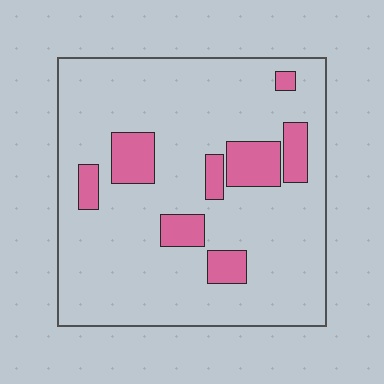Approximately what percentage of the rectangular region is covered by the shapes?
Approximately 15%.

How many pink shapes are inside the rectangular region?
8.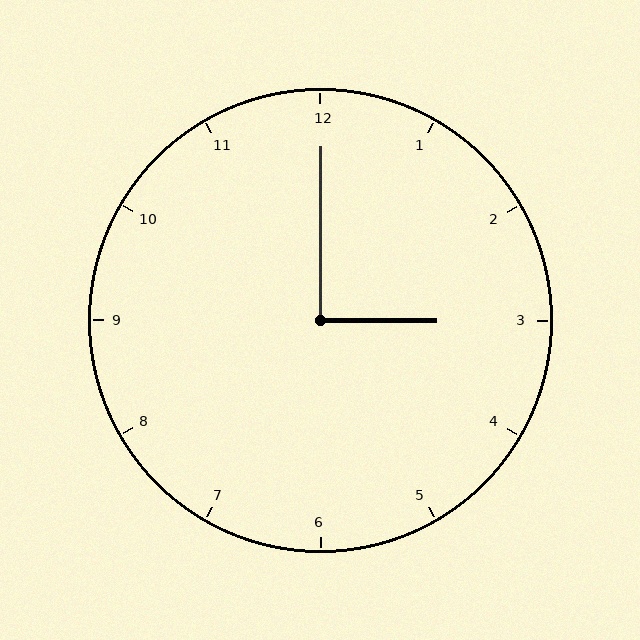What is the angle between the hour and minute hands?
Approximately 90 degrees.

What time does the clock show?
3:00.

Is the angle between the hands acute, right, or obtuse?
It is right.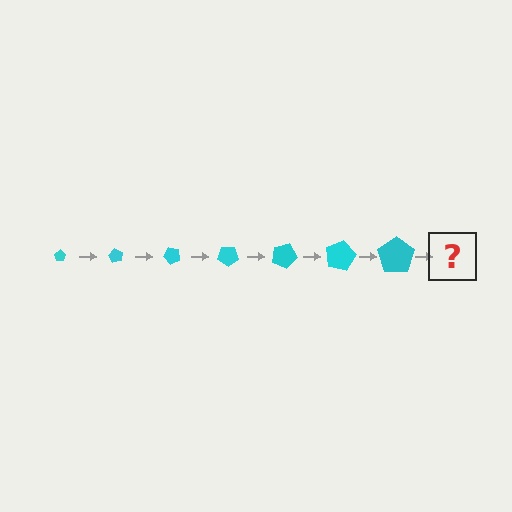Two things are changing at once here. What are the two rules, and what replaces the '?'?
The two rules are that the pentagon grows larger each step and it rotates 60 degrees each step. The '?' should be a pentagon, larger than the previous one and rotated 420 degrees from the start.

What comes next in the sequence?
The next element should be a pentagon, larger than the previous one and rotated 420 degrees from the start.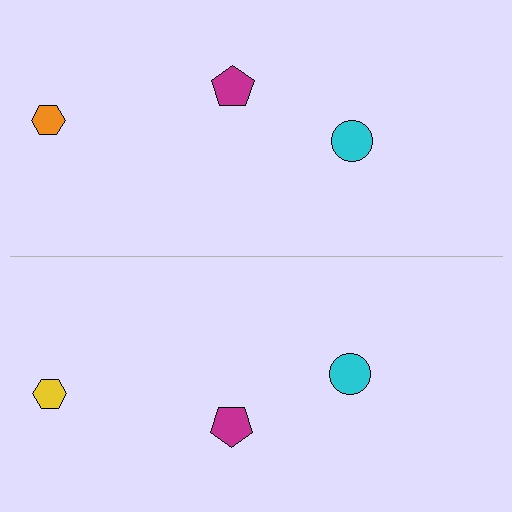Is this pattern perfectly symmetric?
No, the pattern is not perfectly symmetric. The yellow hexagon on the bottom side breaks the symmetry — its mirror counterpart is orange.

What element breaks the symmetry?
The yellow hexagon on the bottom side breaks the symmetry — its mirror counterpart is orange.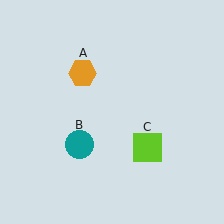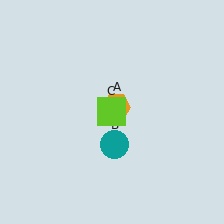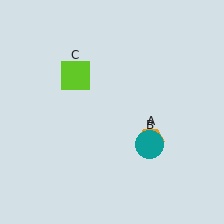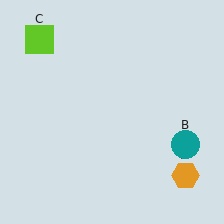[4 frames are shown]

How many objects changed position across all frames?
3 objects changed position: orange hexagon (object A), teal circle (object B), lime square (object C).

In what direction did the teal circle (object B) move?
The teal circle (object B) moved right.